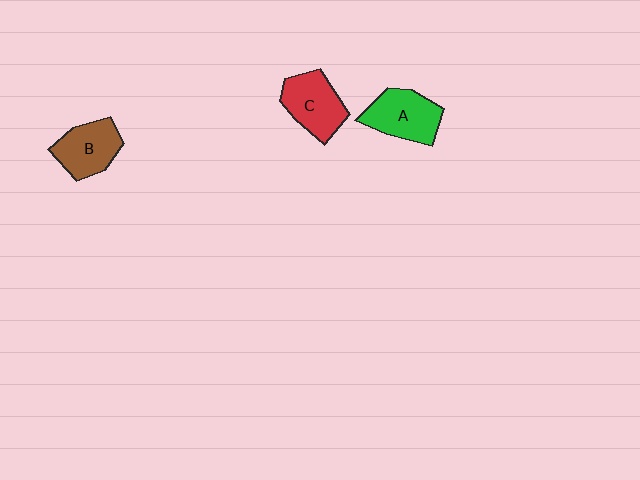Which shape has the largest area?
Shape A (green).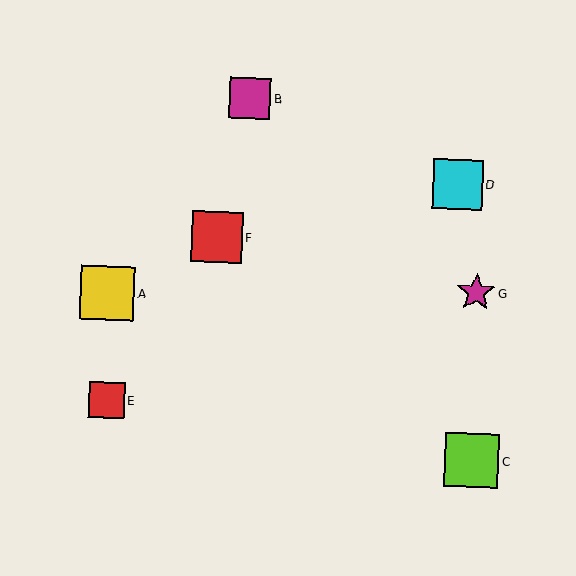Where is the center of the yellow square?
The center of the yellow square is at (107, 293).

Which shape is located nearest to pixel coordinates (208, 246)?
The red square (labeled F) at (217, 237) is nearest to that location.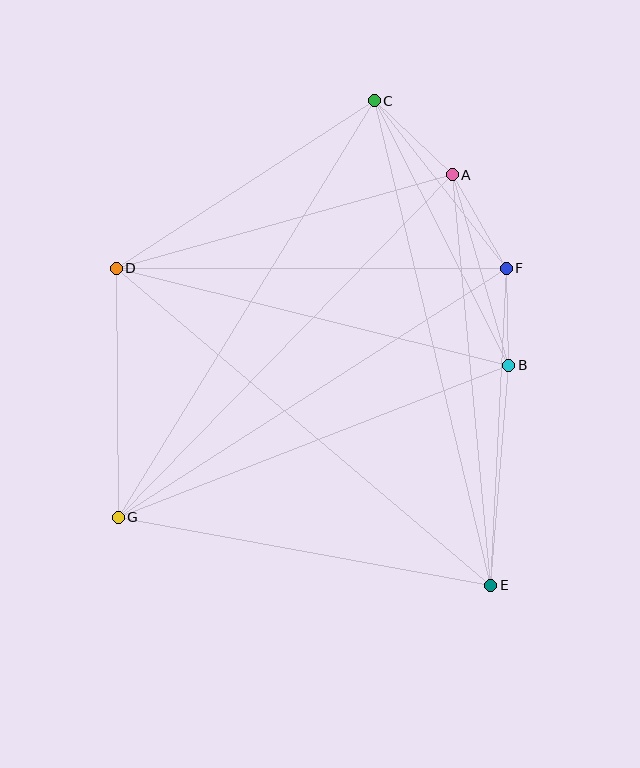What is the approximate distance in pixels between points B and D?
The distance between B and D is approximately 404 pixels.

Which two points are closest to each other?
Points B and F are closest to each other.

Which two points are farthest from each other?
Points C and E are farthest from each other.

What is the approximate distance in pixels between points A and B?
The distance between A and B is approximately 199 pixels.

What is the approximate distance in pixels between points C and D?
The distance between C and D is approximately 308 pixels.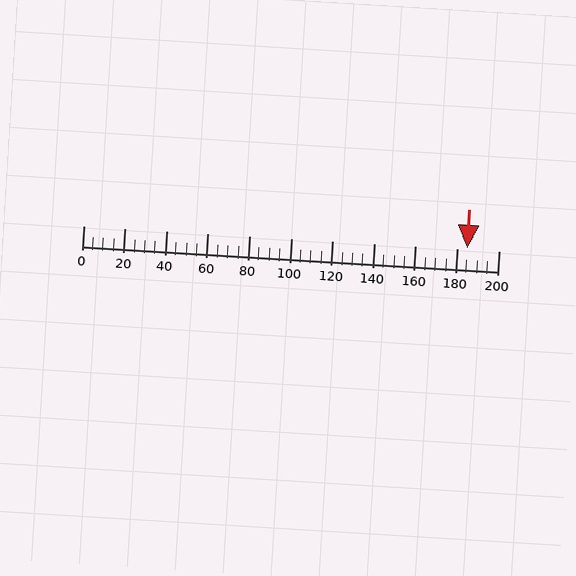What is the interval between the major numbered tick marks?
The major tick marks are spaced 20 units apart.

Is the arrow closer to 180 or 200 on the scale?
The arrow is closer to 180.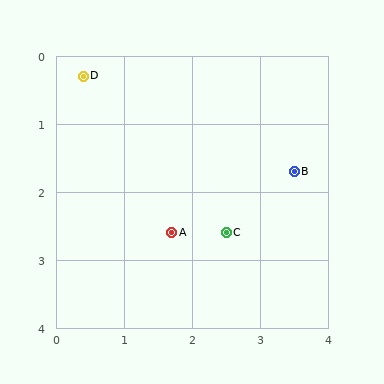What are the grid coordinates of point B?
Point B is at approximately (3.5, 1.7).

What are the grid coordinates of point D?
Point D is at approximately (0.4, 0.3).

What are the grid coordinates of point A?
Point A is at approximately (1.7, 2.6).